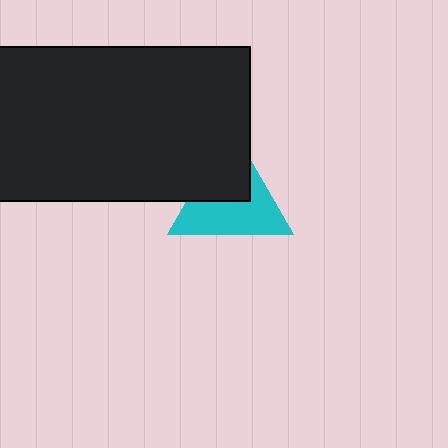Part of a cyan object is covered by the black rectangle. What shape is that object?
It is a triangle.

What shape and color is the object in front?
The object in front is a black rectangle.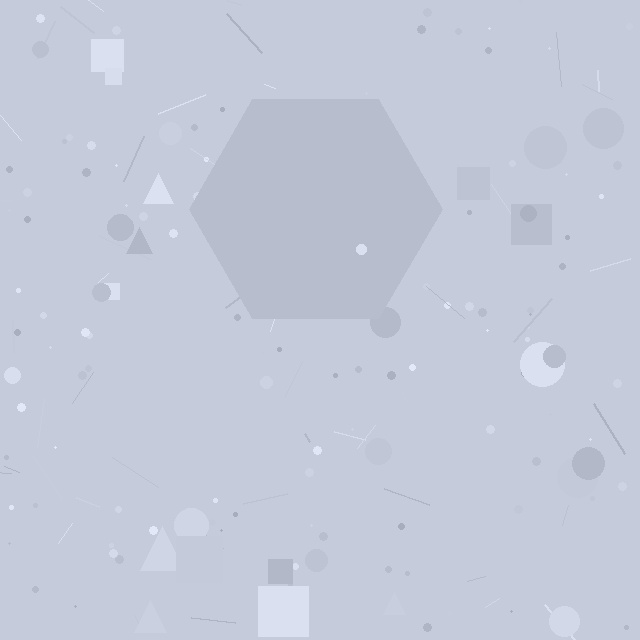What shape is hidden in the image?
A hexagon is hidden in the image.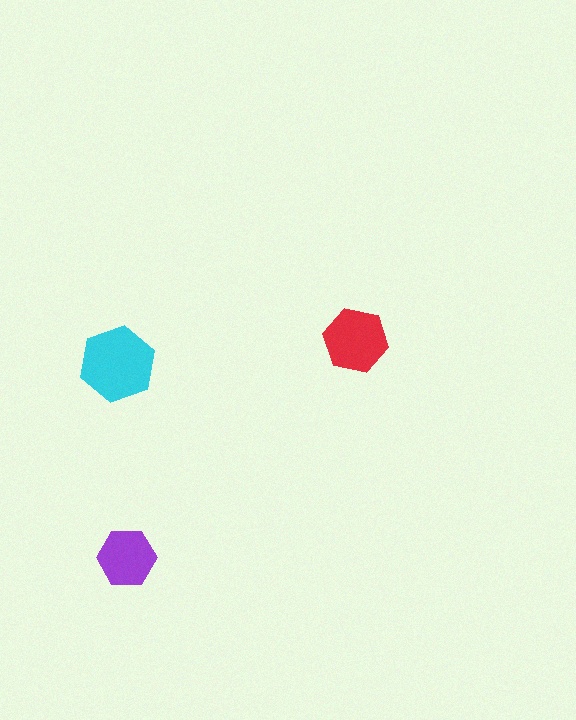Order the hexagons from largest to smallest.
the cyan one, the red one, the purple one.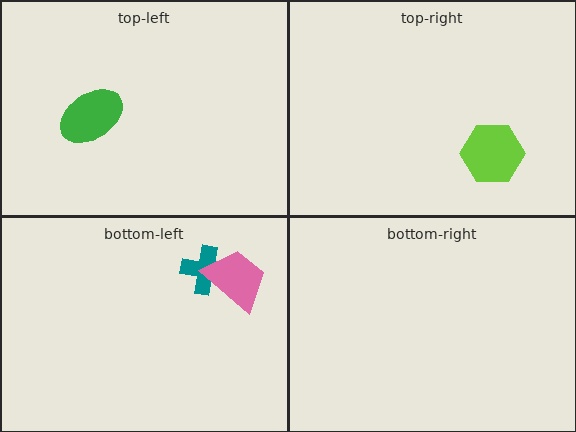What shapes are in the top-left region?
The green ellipse.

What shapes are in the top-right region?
The lime hexagon.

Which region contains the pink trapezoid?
The bottom-left region.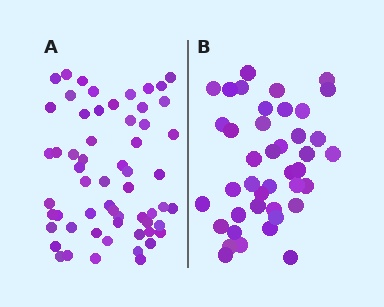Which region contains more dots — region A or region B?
Region A (the left region) has more dots.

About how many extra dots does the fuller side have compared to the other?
Region A has approximately 20 more dots than region B.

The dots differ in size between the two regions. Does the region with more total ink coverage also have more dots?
No. Region B has more total ink coverage because its dots are larger, but region A actually contains more individual dots. Total area can be misleading — the number of items is what matters here.